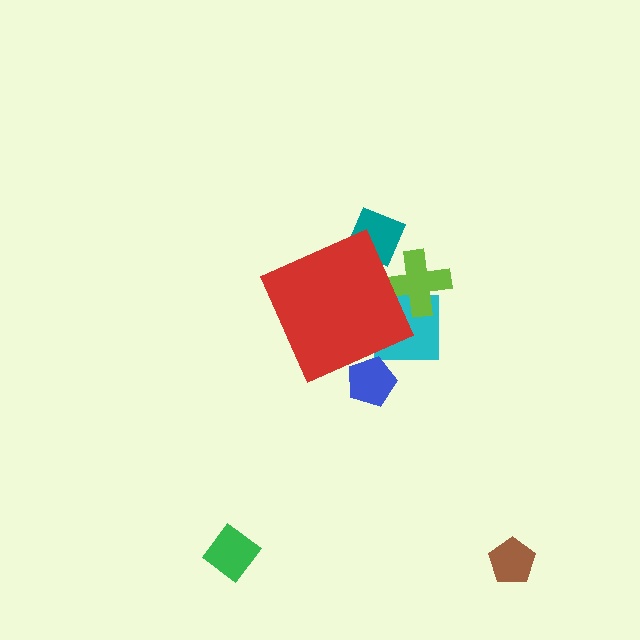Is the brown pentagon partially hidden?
No, the brown pentagon is fully visible.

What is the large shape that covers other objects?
A red diamond.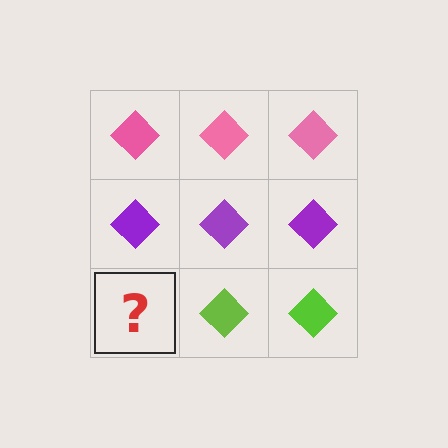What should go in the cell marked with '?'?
The missing cell should contain a lime diamond.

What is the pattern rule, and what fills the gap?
The rule is that each row has a consistent color. The gap should be filled with a lime diamond.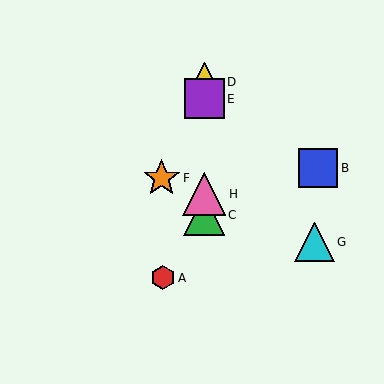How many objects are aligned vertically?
4 objects (C, D, E, H) are aligned vertically.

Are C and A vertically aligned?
No, C is at x≈204 and A is at x≈163.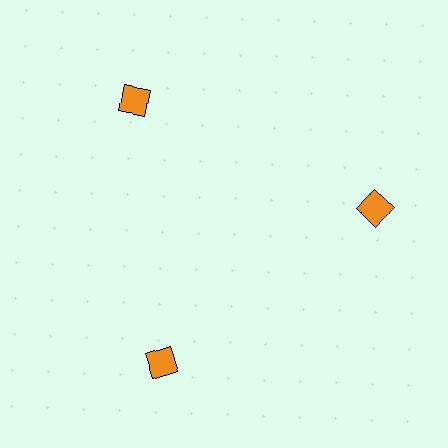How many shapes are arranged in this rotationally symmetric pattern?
There are 3 shapes, arranged in 3 groups of 1.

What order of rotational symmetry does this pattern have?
This pattern has 3-fold rotational symmetry.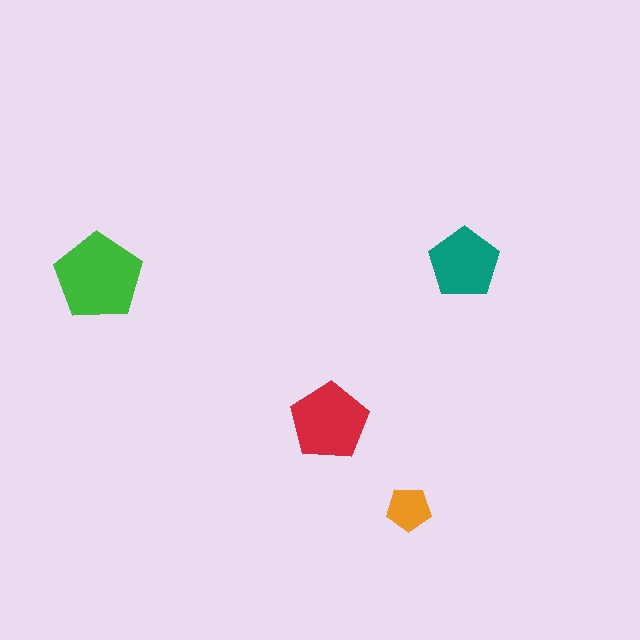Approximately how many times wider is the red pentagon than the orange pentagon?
About 1.5 times wider.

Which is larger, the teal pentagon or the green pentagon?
The green one.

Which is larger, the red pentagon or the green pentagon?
The green one.